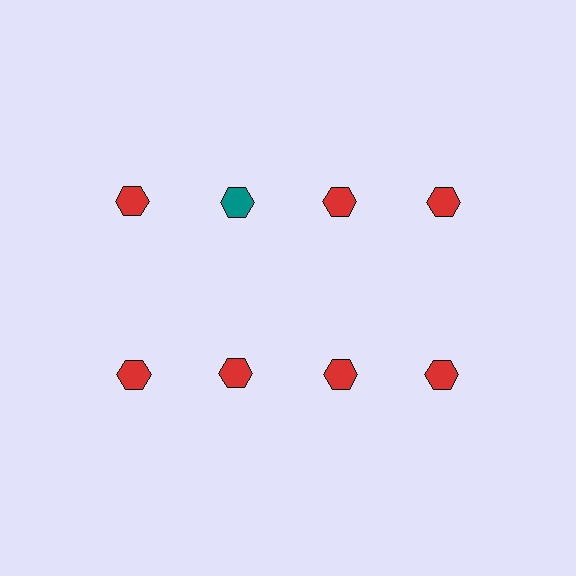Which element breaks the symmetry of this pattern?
The teal hexagon in the top row, second from left column breaks the symmetry. All other shapes are red hexagons.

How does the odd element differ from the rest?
It has a different color: teal instead of red.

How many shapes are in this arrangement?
There are 8 shapes arranged in a grid pattern.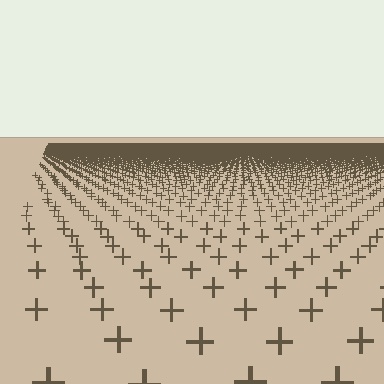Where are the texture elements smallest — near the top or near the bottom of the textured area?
Near the top.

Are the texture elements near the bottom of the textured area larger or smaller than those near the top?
Larger. Near the bottom, elements are closer to the viewer and appear at a bigger on-screen size.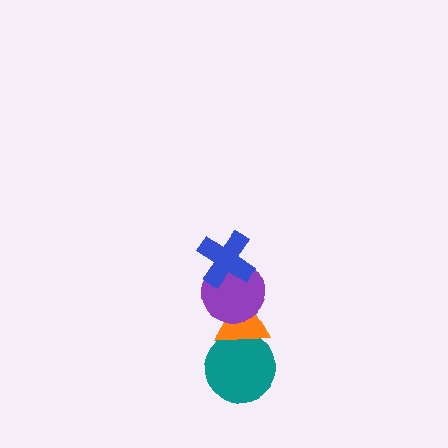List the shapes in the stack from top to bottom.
From top to bottom: the blue cross, the purple circle, the orange triangle, the teal circle.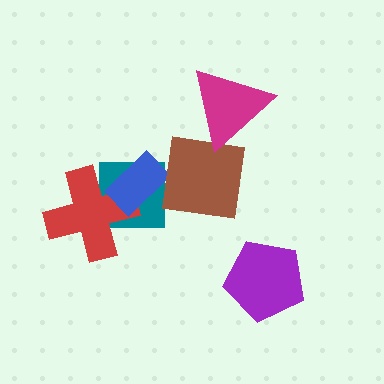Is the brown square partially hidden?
Yes, it is partially covered by another shape.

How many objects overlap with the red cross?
2 objects overlap with the red cross.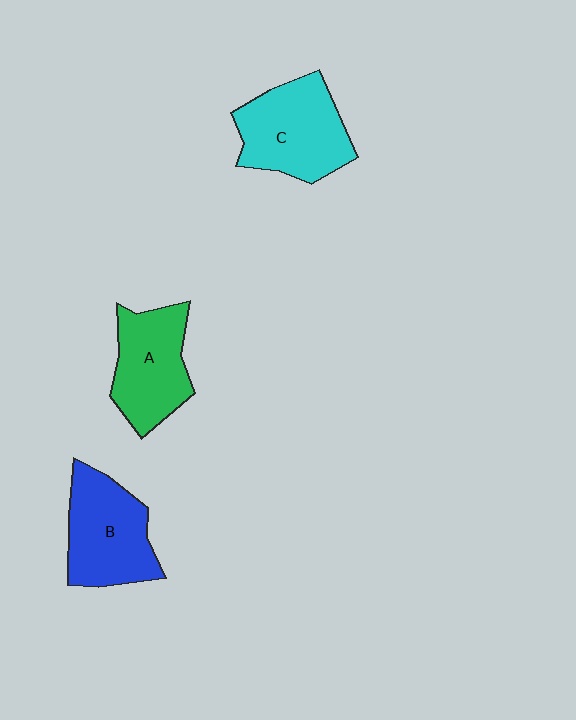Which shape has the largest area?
Shape C (cyan).